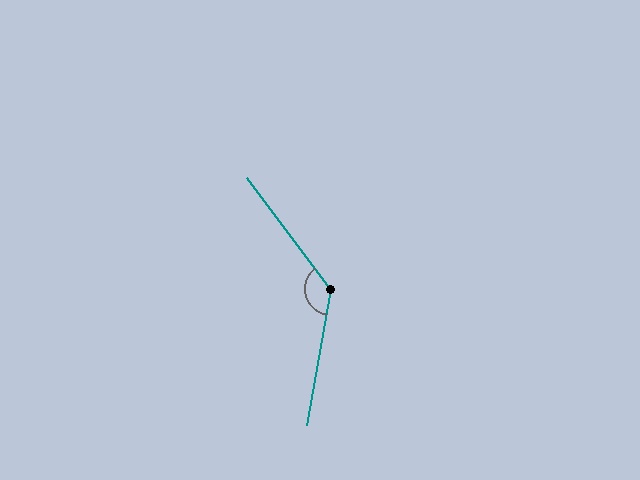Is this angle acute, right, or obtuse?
It is obtuse.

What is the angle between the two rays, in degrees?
Approximately 133 degrees.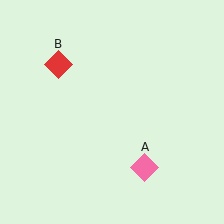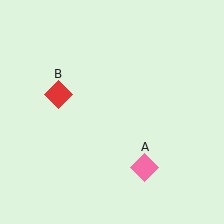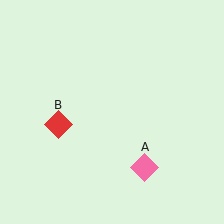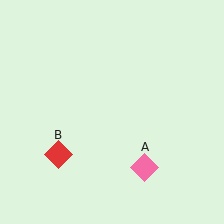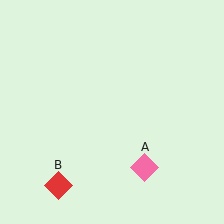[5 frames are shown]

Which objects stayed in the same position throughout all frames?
Pink diamond (object A) remained stationary.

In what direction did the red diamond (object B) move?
The red diamond (object B) moved down.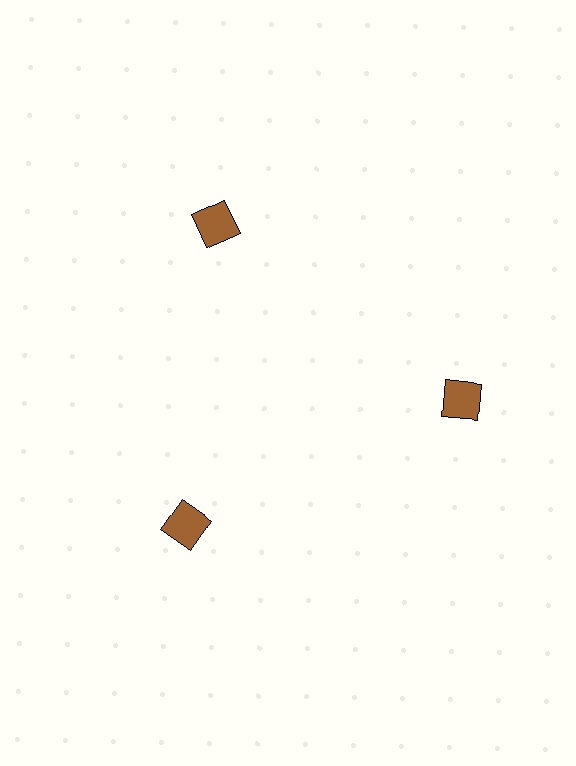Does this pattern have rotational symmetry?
Yes, this pattern has 3-fold rotational symmetry. It looks the same after rotating 120 degrees around the center.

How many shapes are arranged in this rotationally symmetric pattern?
There are 3 shapes, arranged in 3 groups of 1.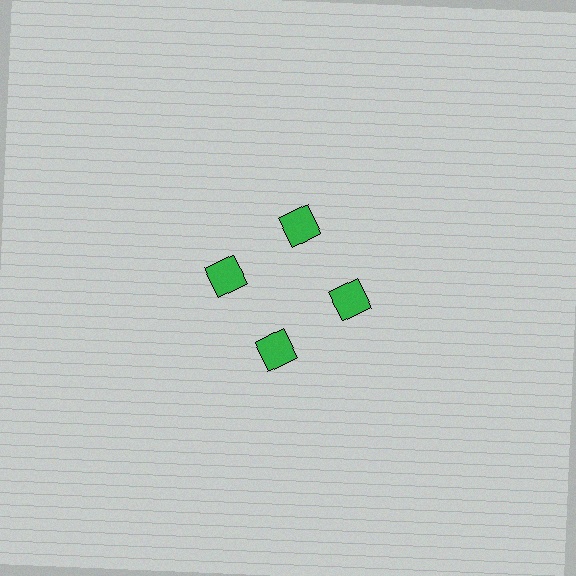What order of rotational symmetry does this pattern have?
This pattern has 4-fold rotational symmetry.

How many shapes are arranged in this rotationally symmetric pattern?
There are 4 shapes, arranged in 4 groups of 1.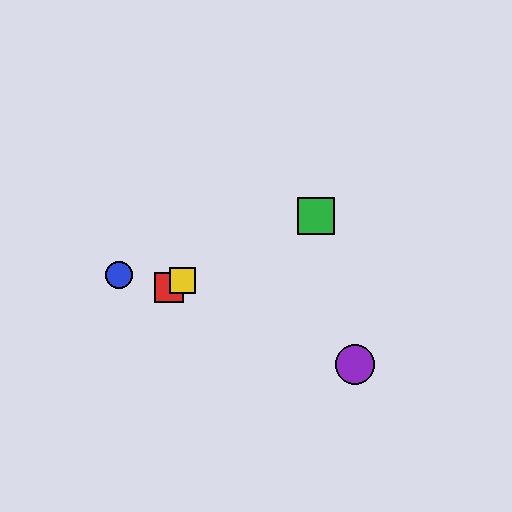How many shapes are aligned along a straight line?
3 shapes (the red square, the green square, the yellow square) are aligned along a straight line.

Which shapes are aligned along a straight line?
The red square, the green square, the yellow square are aligned along a straight line.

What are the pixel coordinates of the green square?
The green square is at (316, 216).